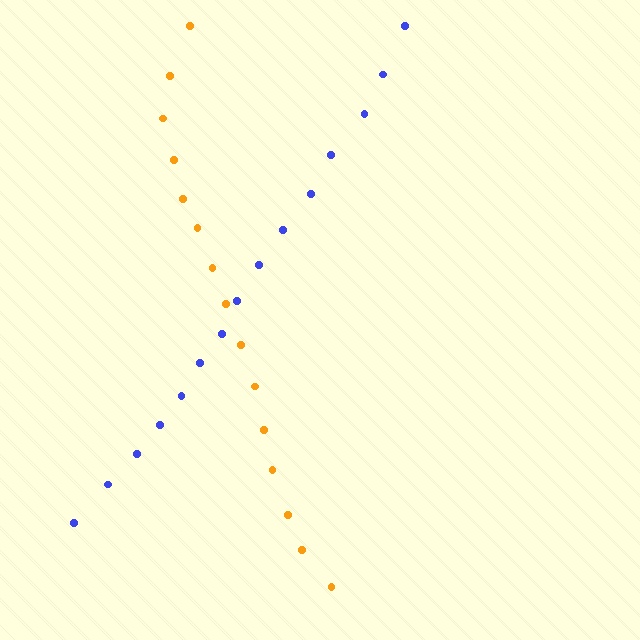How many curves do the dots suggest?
There are 2 distinct paths.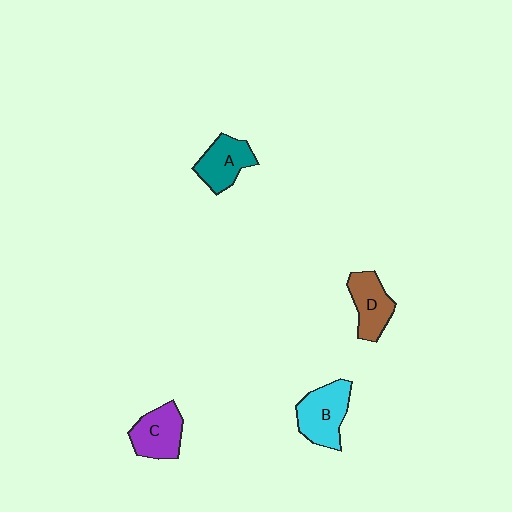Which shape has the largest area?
Shape B (cyan).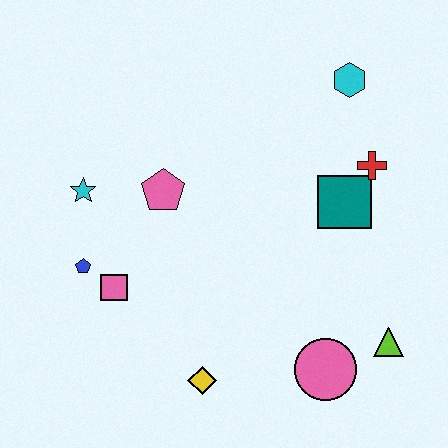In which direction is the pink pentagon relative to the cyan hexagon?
The pink pentagon is to the left of the cyan hexagon.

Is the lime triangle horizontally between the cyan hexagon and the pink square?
No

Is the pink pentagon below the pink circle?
No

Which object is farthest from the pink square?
The cyan hexagon is farthest from the pink square.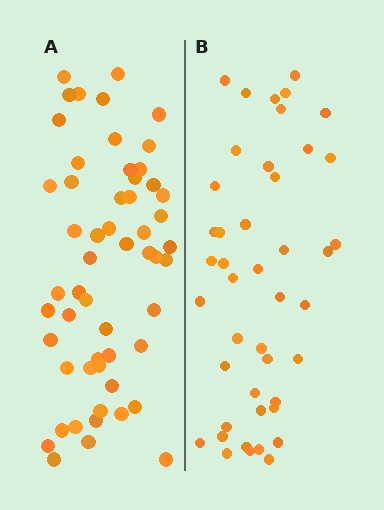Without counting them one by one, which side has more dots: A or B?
Region A (the left region) has more dots.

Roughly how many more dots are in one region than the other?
Region A has roughly 12 or so more dots than region B.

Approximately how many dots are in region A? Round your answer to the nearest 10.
About 60 dots. (The exact count is 55, which rounds to 60.)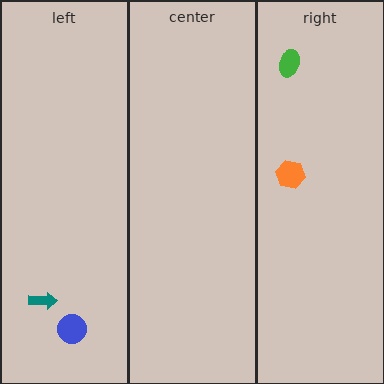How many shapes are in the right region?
2.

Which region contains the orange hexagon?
The right region.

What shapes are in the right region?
The orange hexagon, the green ellipse.